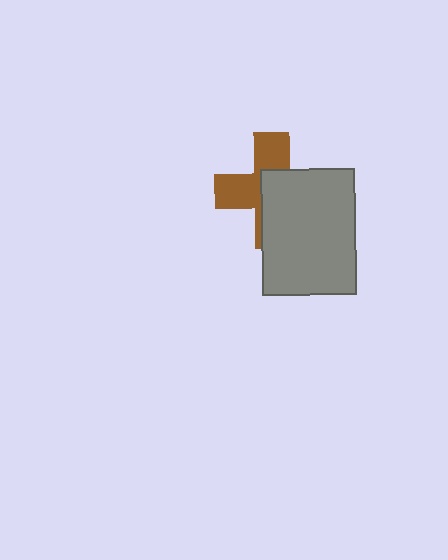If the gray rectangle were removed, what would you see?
You would see the complete brown cross.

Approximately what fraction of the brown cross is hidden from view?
Roughly 55% of the brown cross is hidden behind the gray rectangle.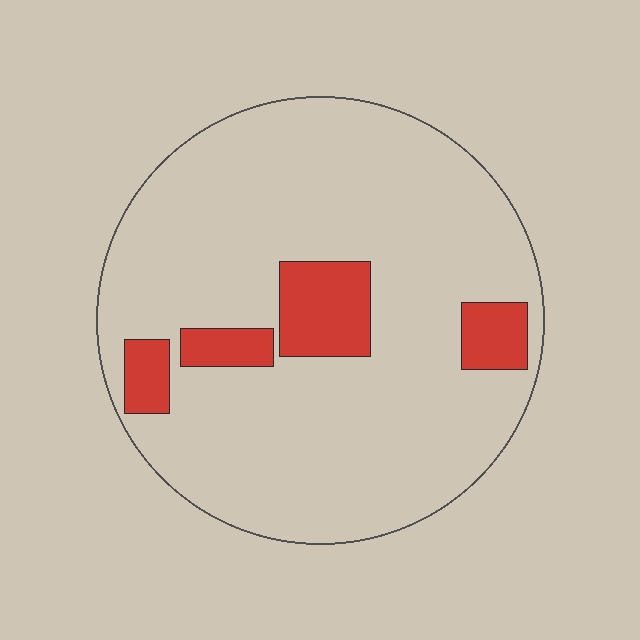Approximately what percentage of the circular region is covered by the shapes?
Approximately 15%.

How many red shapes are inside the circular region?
4.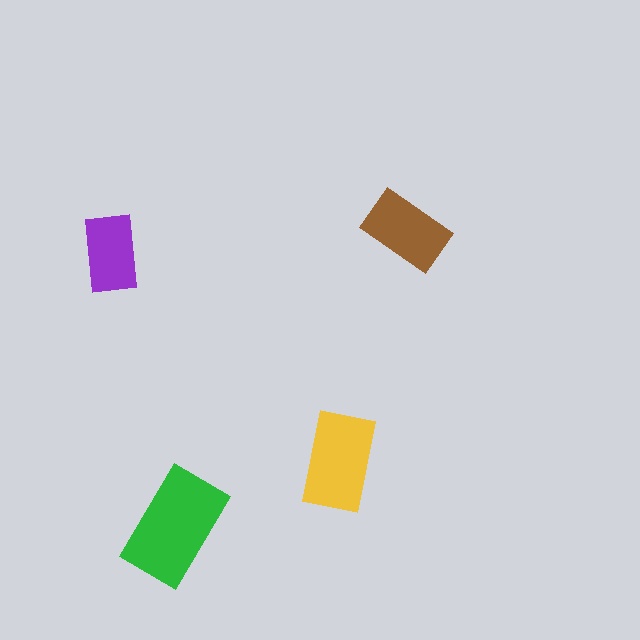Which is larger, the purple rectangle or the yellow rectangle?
The yellow one.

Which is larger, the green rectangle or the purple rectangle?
The green one.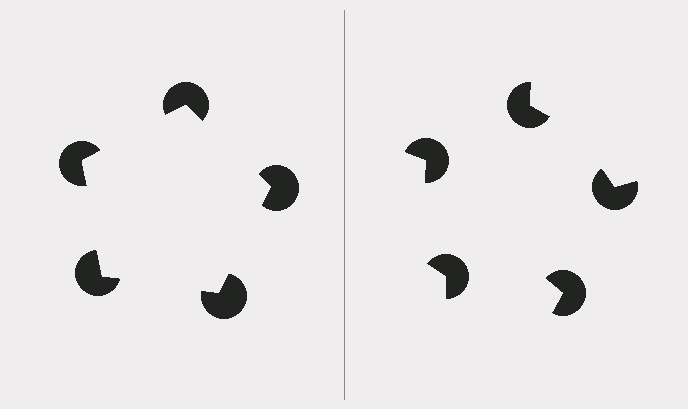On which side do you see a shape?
An illusory pentagon appears on the left side. On the right side the wedge cuts are rotated, so no coherent shape forms.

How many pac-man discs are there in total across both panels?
10 — 5 on each side.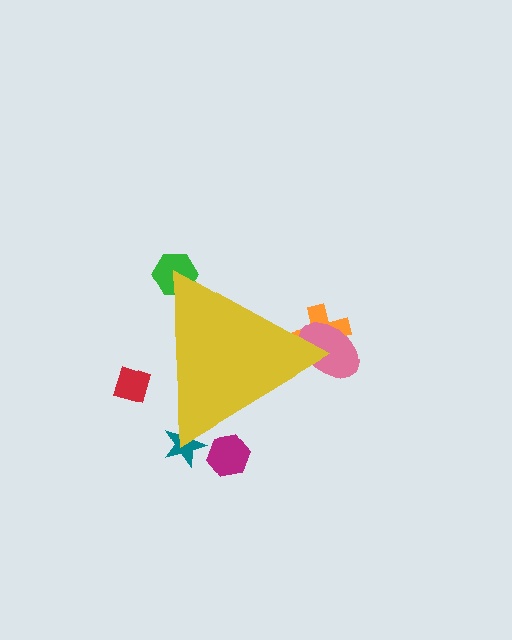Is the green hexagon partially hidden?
Yes, the green hexagon is partially hidden behind the yellow triangle.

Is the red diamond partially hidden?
Yes, the red diamond is partially hidden behind the yellow triangle.